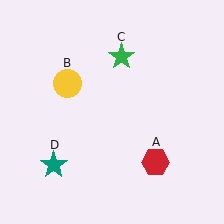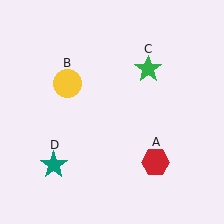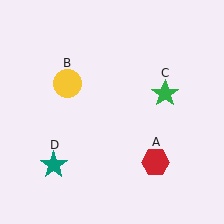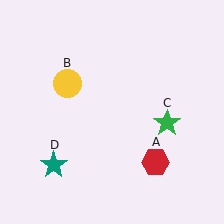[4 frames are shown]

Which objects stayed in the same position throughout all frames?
Red hexagon (object A) and yellow circle (object B) and teal star (object D) remained stationary.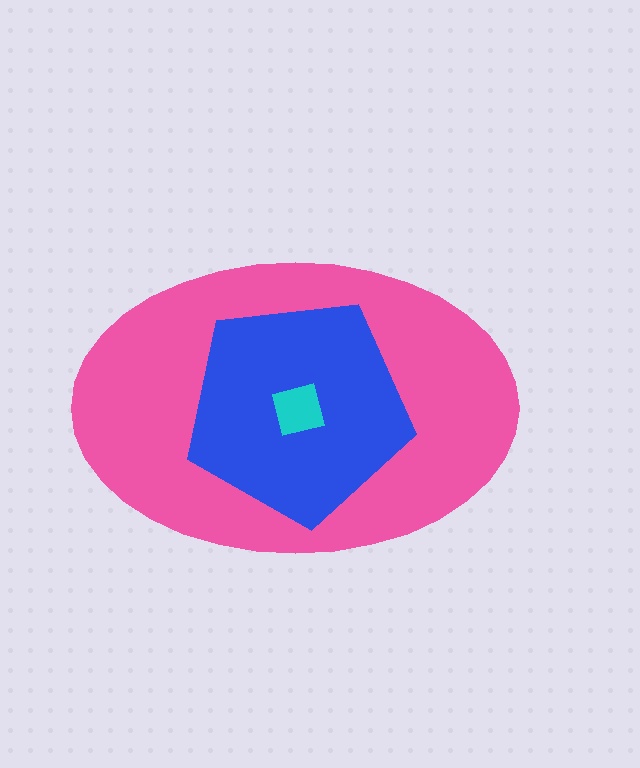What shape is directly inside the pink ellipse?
The blue pentagon.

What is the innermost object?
The cyan square.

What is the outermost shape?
The pink ellipse.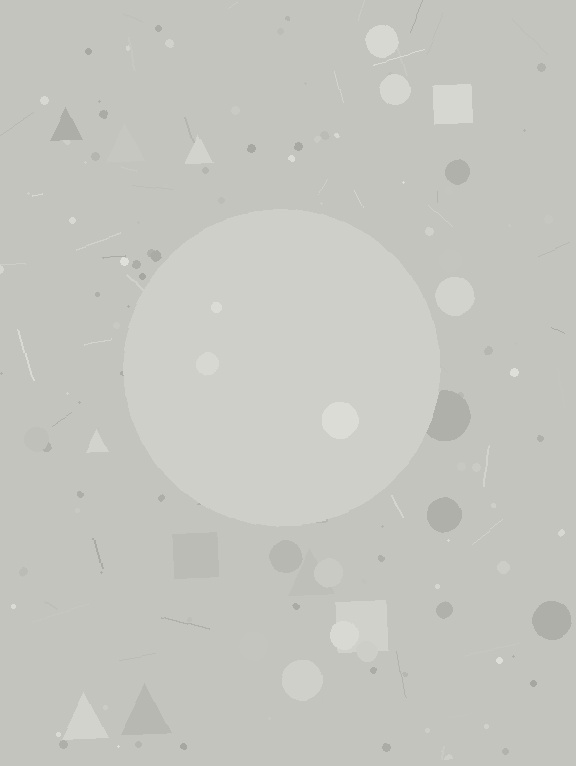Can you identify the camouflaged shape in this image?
The camouflaged shape is a circle.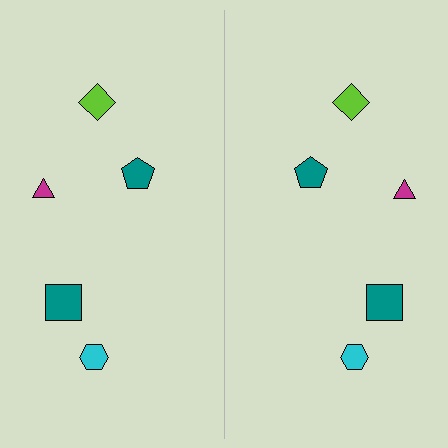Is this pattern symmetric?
Yes, this pattern has bilateral (reflection) symmetry.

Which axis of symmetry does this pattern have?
The pattern has a vertical axis of symmetry running through the center of the image.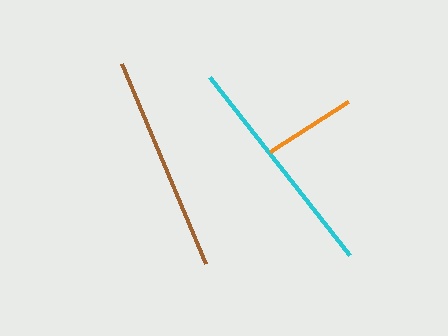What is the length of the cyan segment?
The cyan segment is approximately 227 pixels long.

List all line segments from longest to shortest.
From longest to shortest: cyan, brown, orange.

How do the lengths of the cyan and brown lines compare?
The cyan and brown lines are approximately the same length.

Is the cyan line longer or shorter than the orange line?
The cyan line is longer than the orange line.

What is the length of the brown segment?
The brown segment is approximately 216 pixels long.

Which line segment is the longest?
The cyan line is the longest at approximately 227 pixels.